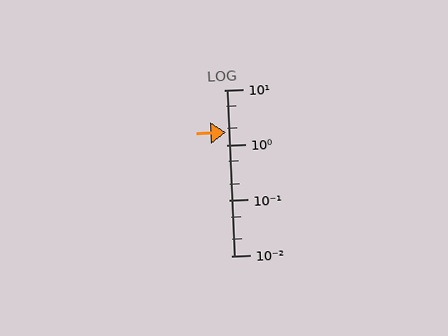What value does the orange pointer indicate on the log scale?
The pointer indicates approximately 1.7.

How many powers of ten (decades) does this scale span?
The scale spans 3 decades, from 0.01 to 10.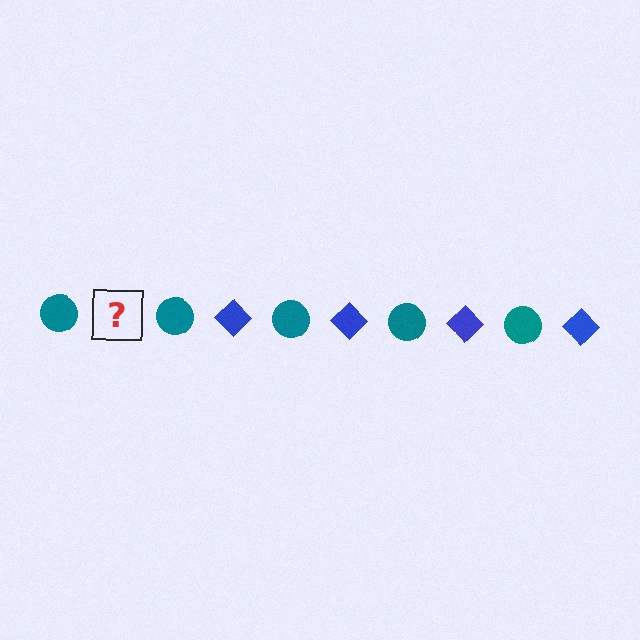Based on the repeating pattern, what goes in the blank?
The blank should be a blue diamond.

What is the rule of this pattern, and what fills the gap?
The rule is that the pattern alternates between teal circle and blue diamond. The gap should be filled with a blue diamond.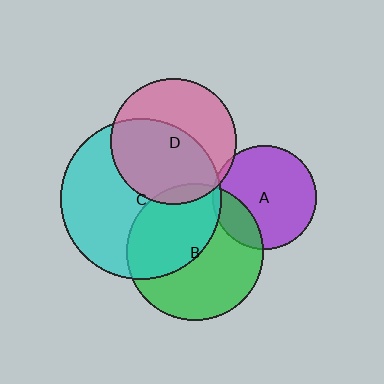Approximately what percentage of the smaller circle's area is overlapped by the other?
Approximately 55%.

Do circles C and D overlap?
Yes.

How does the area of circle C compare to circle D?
Approximately 1.6 times.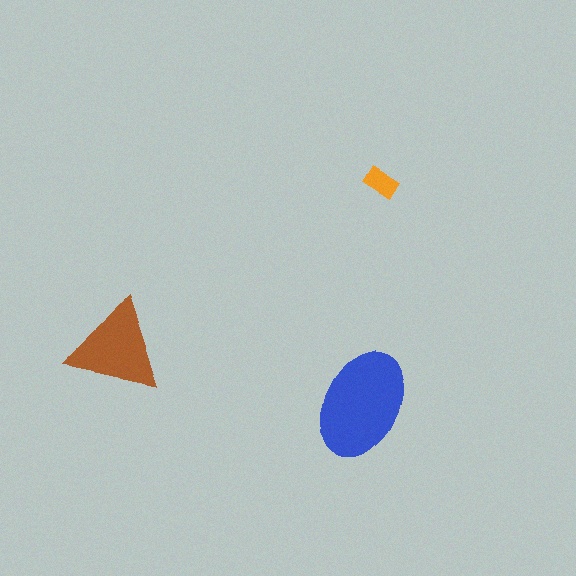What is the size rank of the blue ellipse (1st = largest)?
1st.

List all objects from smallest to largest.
The orange rectangle, the brown triangle, the blue ellipse.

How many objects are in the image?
There are 3 objects in the image.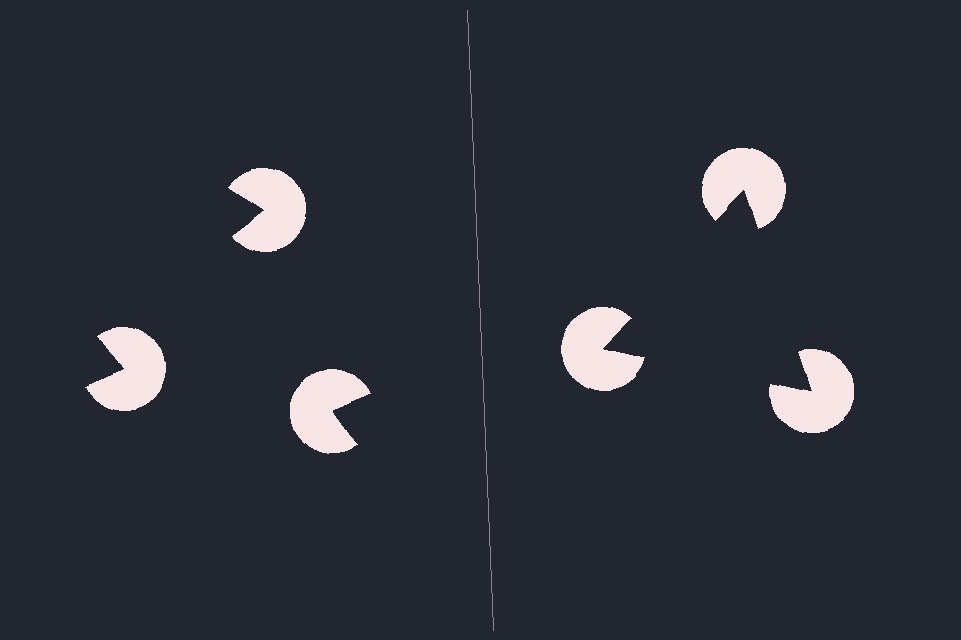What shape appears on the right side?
An illusory triangle.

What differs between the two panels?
The pac-man discs are positioned identically on both sides; only the wedge orientations differ. On the right they align to a triangle; on the left they are misaligned.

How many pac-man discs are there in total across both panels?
6 — 3 on each side.